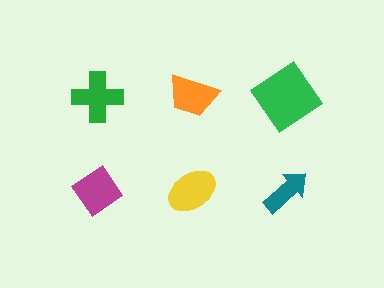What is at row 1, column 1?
A green cross.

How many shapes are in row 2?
3 shapes.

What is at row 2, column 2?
A yellow ellipse.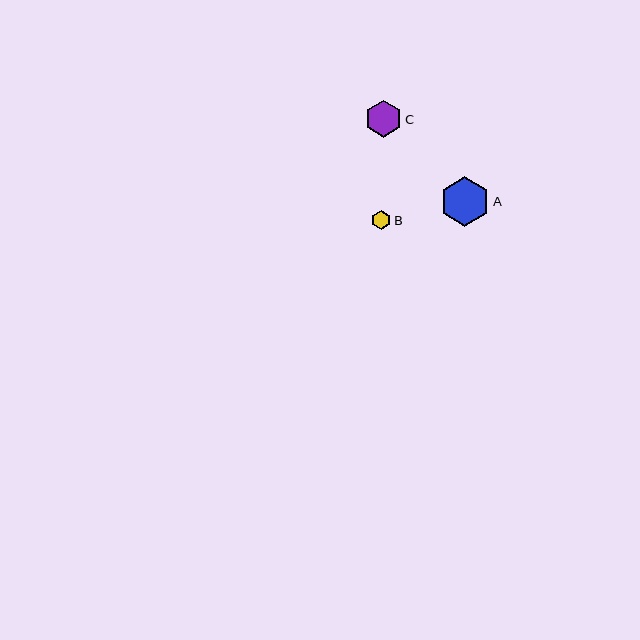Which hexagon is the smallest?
Hexagon B is the smallest with a size of approximately 19 pixels.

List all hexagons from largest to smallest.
From largest to smallest: A, C, B.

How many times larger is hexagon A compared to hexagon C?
Hexagon A is approximately 1.3 times the size of hexagon C.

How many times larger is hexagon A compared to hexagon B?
Hexagon A is approximately 2.6 times the size of hexagon B.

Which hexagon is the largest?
Hexagon A is the largest with a size of approximately 50 pixels.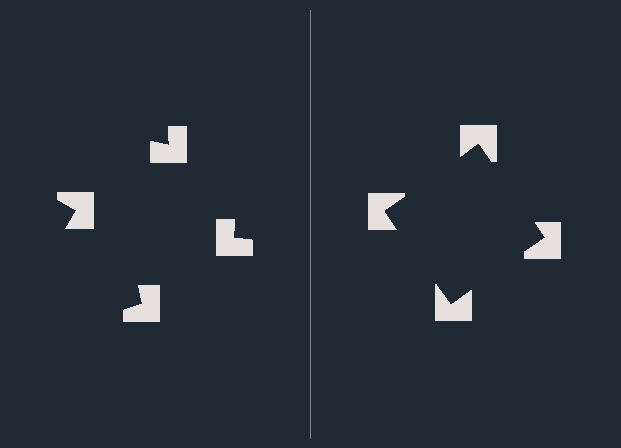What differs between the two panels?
The notched squares are positioned identically on both sides; only the wedge orientations differ. On the right they align to a square; on the left they are misaligned.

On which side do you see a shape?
An illusory square appears on the right side. On the left side the wedge cuts are rotated, so no coherent shape forms.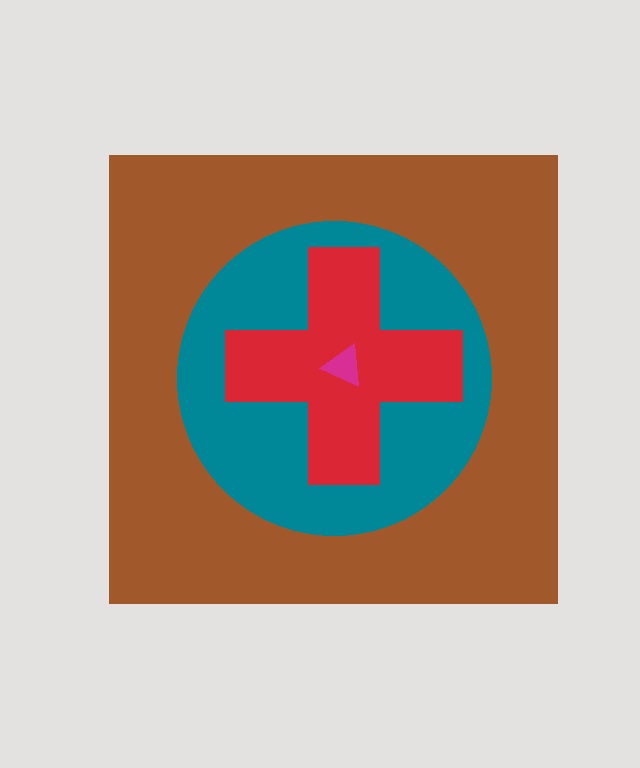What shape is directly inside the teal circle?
The red cross.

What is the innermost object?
The magenta triangle.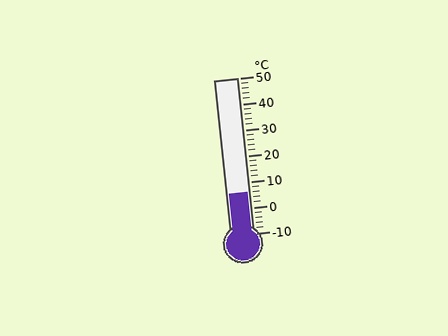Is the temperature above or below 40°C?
The temperature is below 40°C.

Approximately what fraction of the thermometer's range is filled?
The thermometer is filled to approximately 25% of its range.